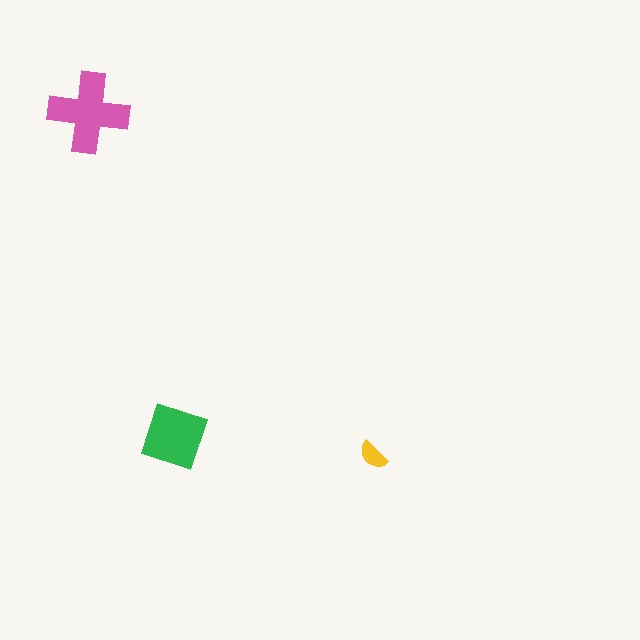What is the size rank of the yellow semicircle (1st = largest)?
3rd.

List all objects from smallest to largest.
The yellow semicircle, the green diamond, the pink cross.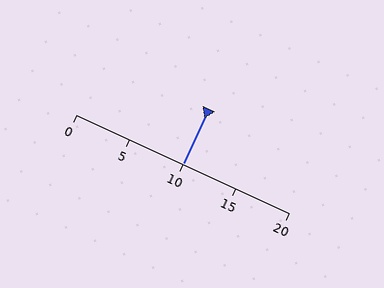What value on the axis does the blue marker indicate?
The marker indicates approximately 10.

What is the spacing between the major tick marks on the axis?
The major ticks are spaced 5 apart.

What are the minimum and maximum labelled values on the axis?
The axis runs from 0 to 20.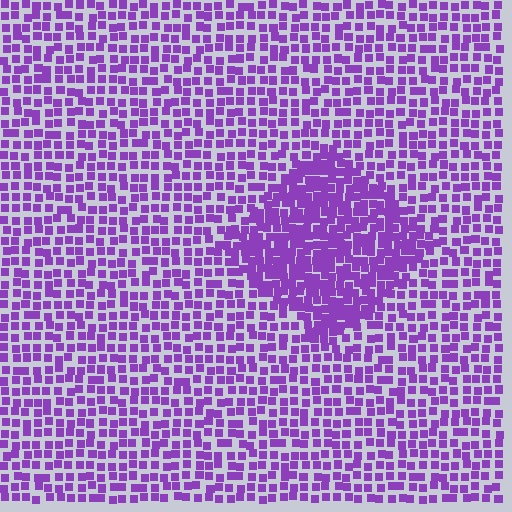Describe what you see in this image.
The image contains small purple elements arranged at two different densities. A diamond-shaped region is visible where the elements are more densely packed than the surrounding area.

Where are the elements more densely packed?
The elements are more densely packed inside the diamond boundary.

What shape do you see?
I see a diamond.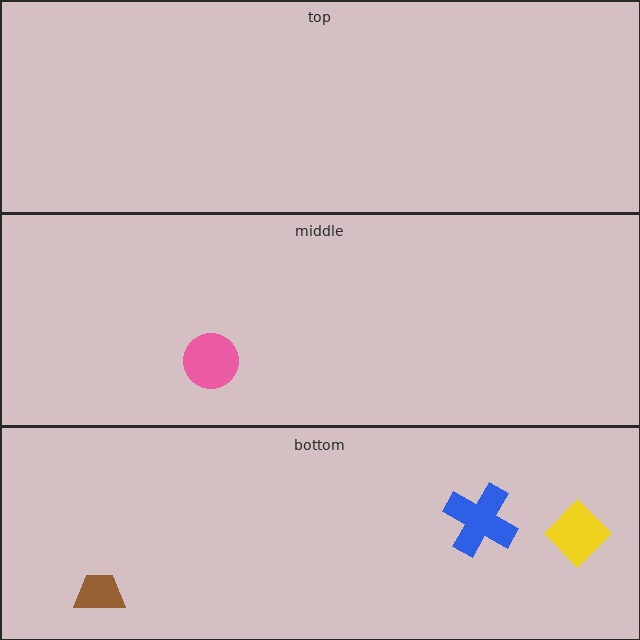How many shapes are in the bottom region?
3.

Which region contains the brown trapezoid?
The bottom region.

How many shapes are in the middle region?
1.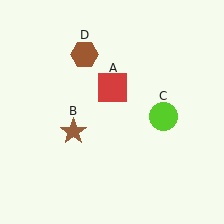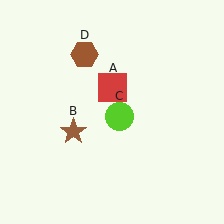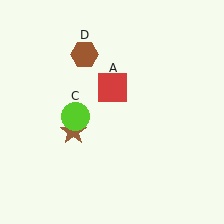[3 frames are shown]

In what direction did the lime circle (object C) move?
The lime circle (object C) moved left.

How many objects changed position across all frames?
1 object changed position: lime circle (object C).